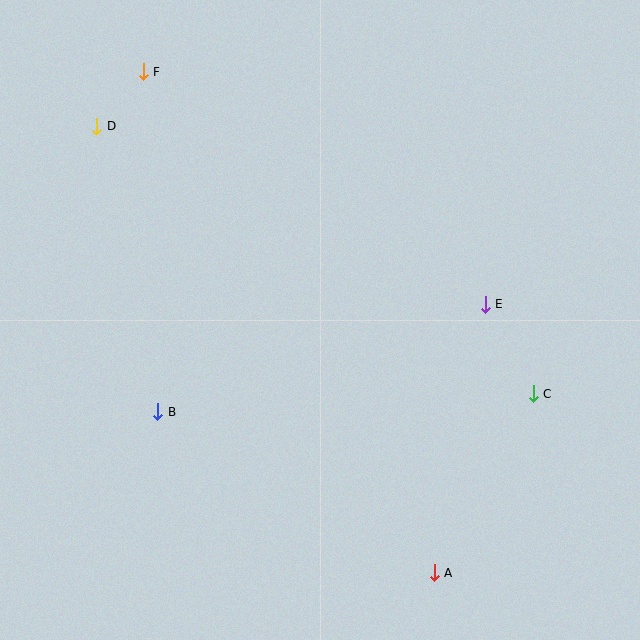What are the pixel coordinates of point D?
Point D is at (97, 126).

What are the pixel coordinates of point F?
Point F is at (143, 72).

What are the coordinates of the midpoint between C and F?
The midpoint between C and F is at (338, 233).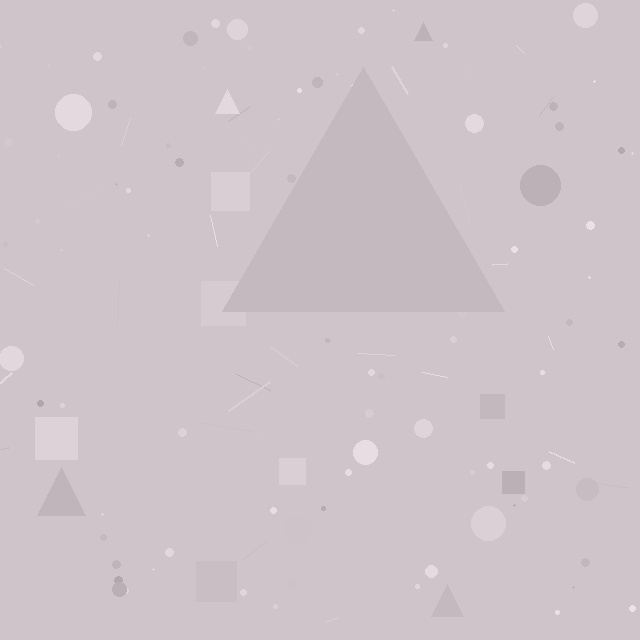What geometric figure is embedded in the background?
A triangle is embedded in the background.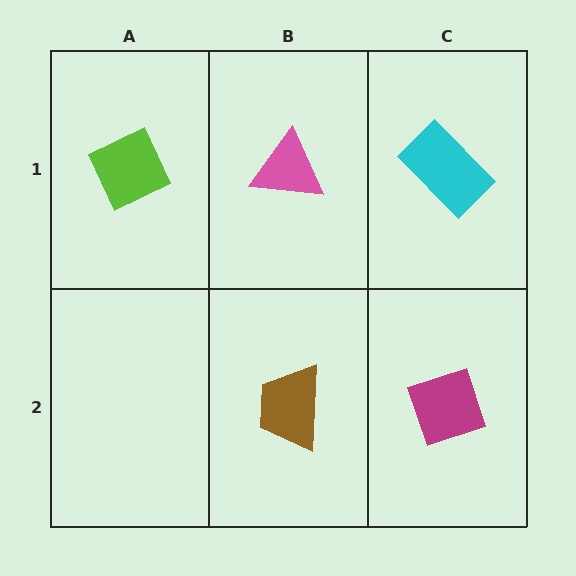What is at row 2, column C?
A magenta diamond.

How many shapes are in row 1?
3 shapes.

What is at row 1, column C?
A cyan rectangle.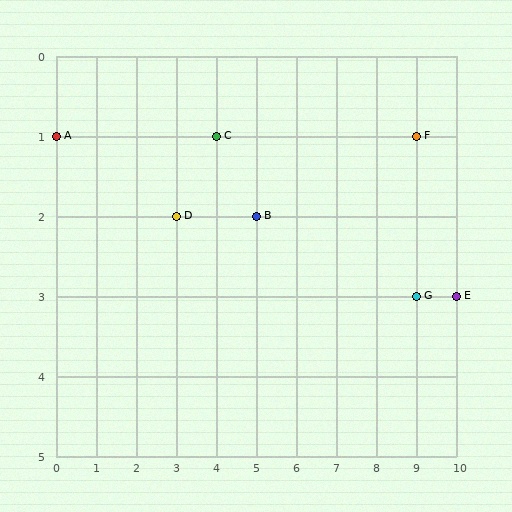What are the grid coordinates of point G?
Point G is at grid coordinates (9, 3).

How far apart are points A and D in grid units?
Points A and D are 3 columns and 1 row apart (about 3.2 grid units diagonally).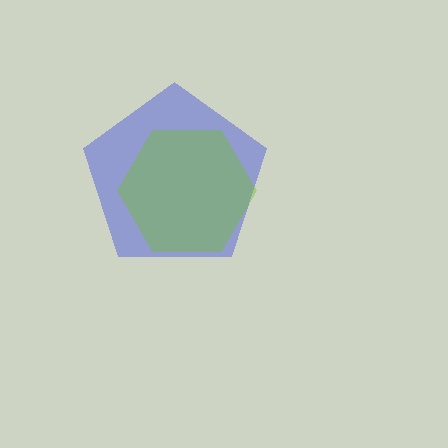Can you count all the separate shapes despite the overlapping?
Yes, there are 2 separate shapes.